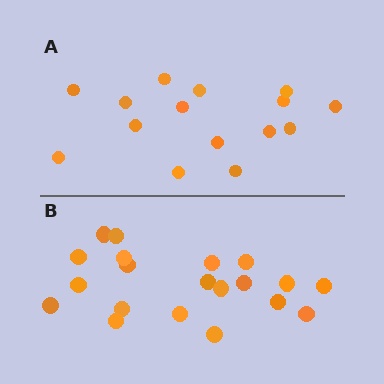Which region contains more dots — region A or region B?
Region B (the bottom region) has more dots.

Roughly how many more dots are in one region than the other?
Region B has about 5 more dots than region A.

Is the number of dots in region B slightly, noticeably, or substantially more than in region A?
Region B has noticeably more, but not dramatically so. The ratio is roughly 1.3 to 1.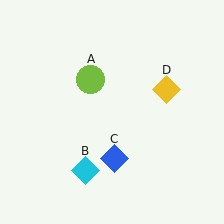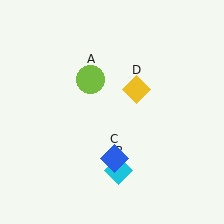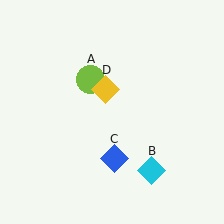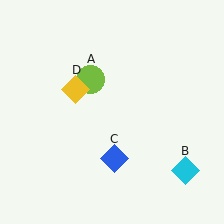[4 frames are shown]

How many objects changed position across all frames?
2 objects changed position: cyan diamond (object B), yellow diamond (object D).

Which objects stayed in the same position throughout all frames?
Lime circle (object A) and blue diamond (object C) remained stationary.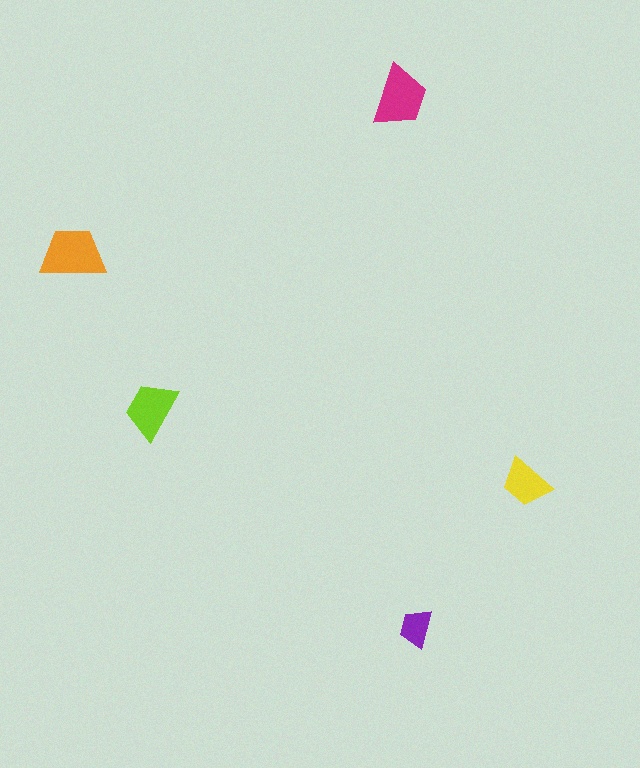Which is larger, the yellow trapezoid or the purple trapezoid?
The yellow one.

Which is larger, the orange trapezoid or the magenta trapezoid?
The orange one.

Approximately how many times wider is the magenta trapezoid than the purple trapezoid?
About 1.5 times wider.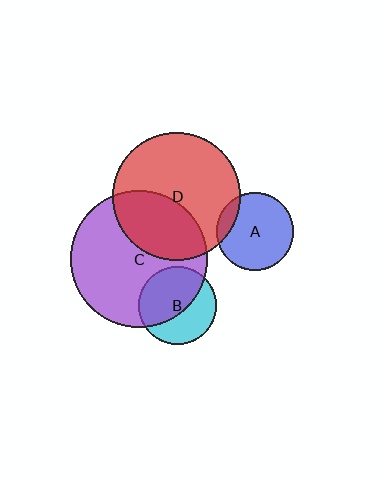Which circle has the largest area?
Circle C (purple).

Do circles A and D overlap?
Yes.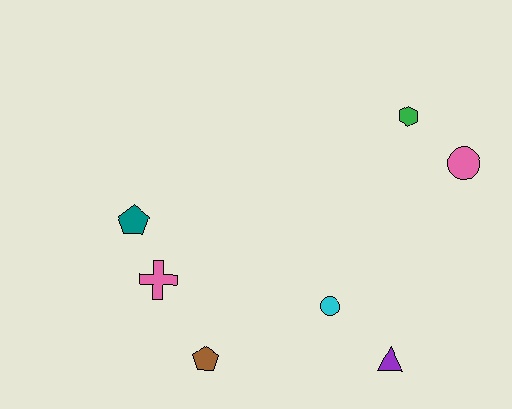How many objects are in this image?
There are 7 objects.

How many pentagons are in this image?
There are 2 pentagons.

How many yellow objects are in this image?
There are no yellow objects.